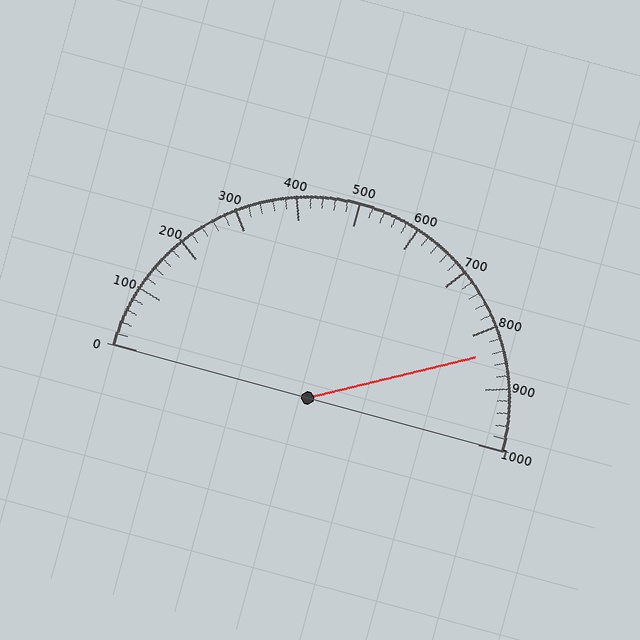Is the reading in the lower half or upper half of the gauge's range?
The reading is in the upper half of the range (0 to 1000).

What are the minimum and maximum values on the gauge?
The gauge ranges from 0 to 1000.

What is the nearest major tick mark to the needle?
The nearest major tick mark is 800.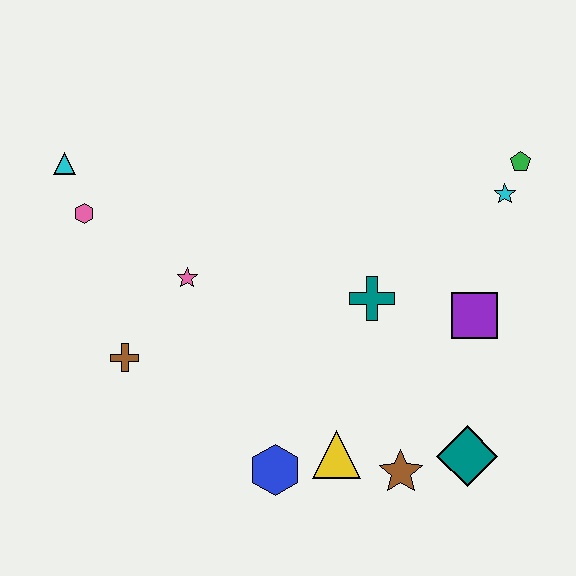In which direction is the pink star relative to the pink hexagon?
The pink star is to the right of the pink hexagon.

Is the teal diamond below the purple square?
Yes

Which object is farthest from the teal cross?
The cyan triangle is farthest from the teal cross.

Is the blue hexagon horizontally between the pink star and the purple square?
Yes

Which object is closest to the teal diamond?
The brown star is closest to the teal diamond.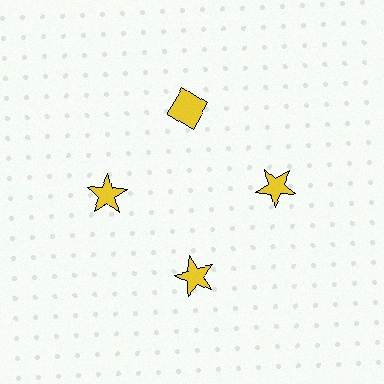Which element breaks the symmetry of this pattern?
The yellow diamond at roughly the 12 o'clock position breaks the symmetry. All other shapes are yellow stars.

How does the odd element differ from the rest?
It has a different shape: diamond instead of star.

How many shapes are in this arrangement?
There are 4 shapes arranged in a ring pattern.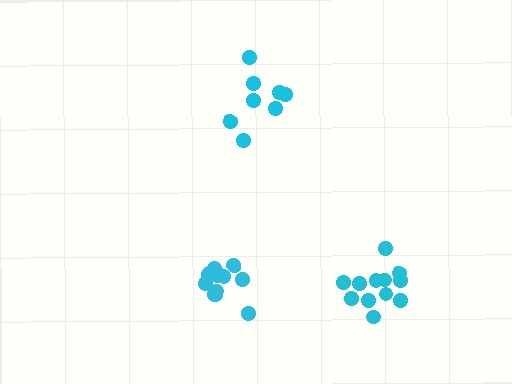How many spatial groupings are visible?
There are 3 spatial groupings.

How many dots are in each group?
Group 1: 11 dots, Group 2: 12 dots, Group 3: 8 dots (31 total).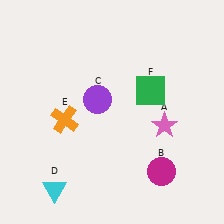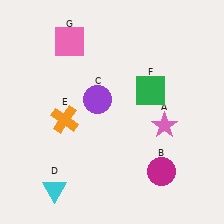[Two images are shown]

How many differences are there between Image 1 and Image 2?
There is 1 difference between the two images.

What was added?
A pink square (G) was added in Image 2.